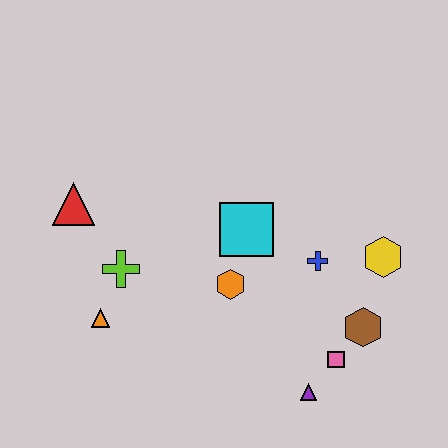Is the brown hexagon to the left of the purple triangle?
No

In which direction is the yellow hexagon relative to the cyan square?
The yellow hexagon is to the right of the cyan square.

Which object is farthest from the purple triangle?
The red triangle is farthest from the purple triangle.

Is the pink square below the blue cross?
Yes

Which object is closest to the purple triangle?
The pink square is closest to the purple triangle.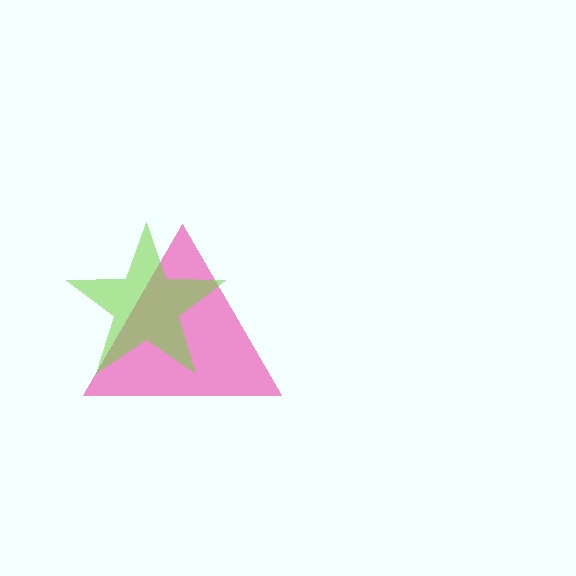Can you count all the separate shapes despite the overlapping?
Yes, there are 2 separate shapes.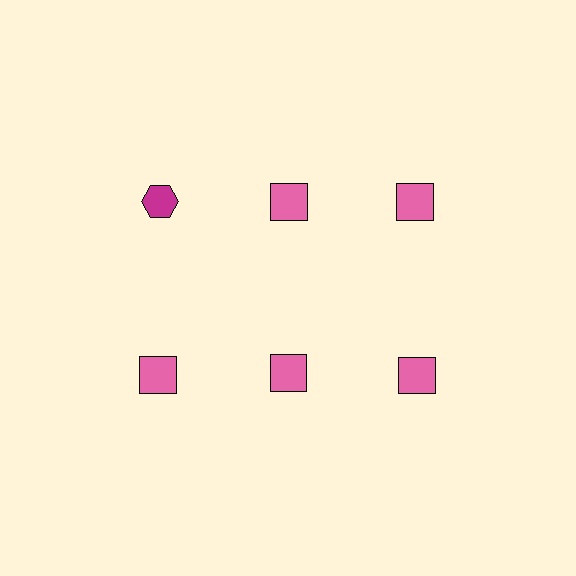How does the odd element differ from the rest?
It differs in both color (magenta instead of pink) and shape (hexagon instead of square).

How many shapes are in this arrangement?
There are 6 shapes arranged in a grid pattern.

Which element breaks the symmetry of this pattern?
The magenta hexagon in the top row, leftmost column breaks the symmetry. All other shapes are pink squares.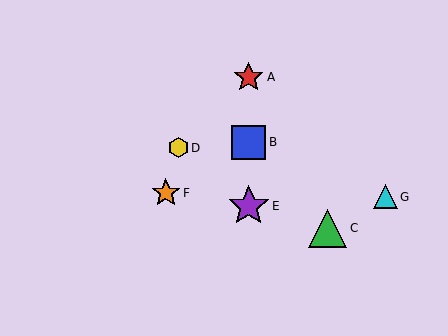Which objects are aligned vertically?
Objects A, B, E are aligned vertically.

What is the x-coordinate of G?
Object G is at x≈385.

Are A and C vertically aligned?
No, A is at x≈249 and C is at x≈328.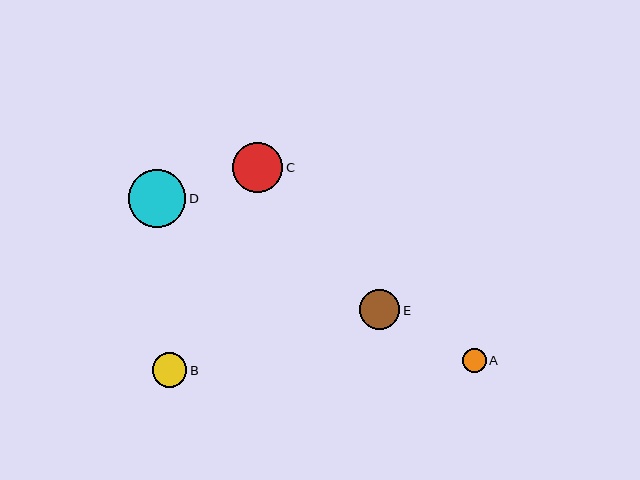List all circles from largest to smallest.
From largest to smallest: D, C, E, B, A.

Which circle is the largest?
Circle D is the largest with a size of approximately 57 pixels.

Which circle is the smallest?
Circle A is the smallest with a size of approximately 23 pixels.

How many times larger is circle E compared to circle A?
Circle E is approximately 1.7 times the size of circle A.